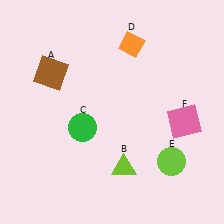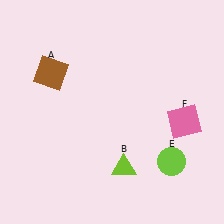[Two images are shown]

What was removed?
The orange diamond (D), the green circle (C) were removed in Image 2.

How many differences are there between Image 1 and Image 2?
There are 2 differences between the two images.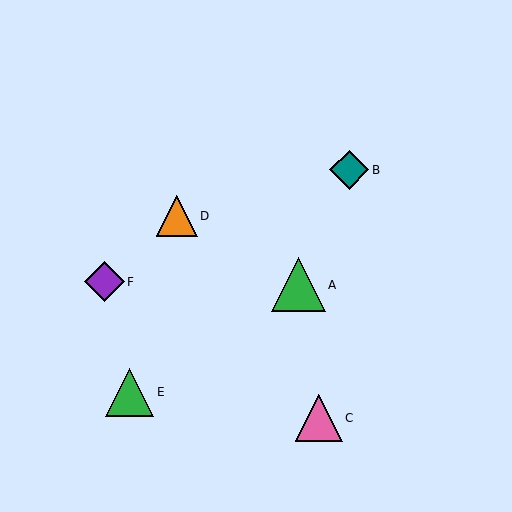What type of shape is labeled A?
Shape A is a green triangle.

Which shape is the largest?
The green triangle (labeled A) is the largest.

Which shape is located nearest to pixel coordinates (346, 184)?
The teal diamond (labeled B) at (349, 170) is nearest to that location.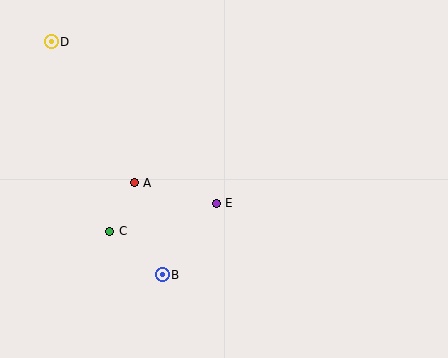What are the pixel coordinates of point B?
Point B is at (162, 275).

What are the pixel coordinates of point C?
Point C is at (110, 231).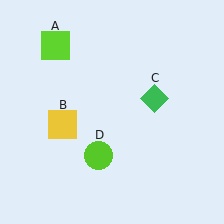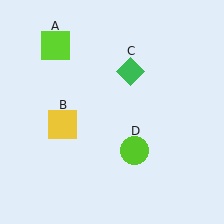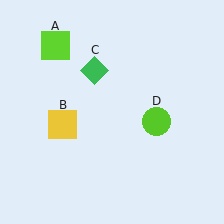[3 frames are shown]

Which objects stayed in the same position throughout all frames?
Lime square (object A) and yellow square (object B) remained stationary.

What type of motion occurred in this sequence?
The green diamond (object C), lime circle (object D) rotated counterclockwise around the center of the scene.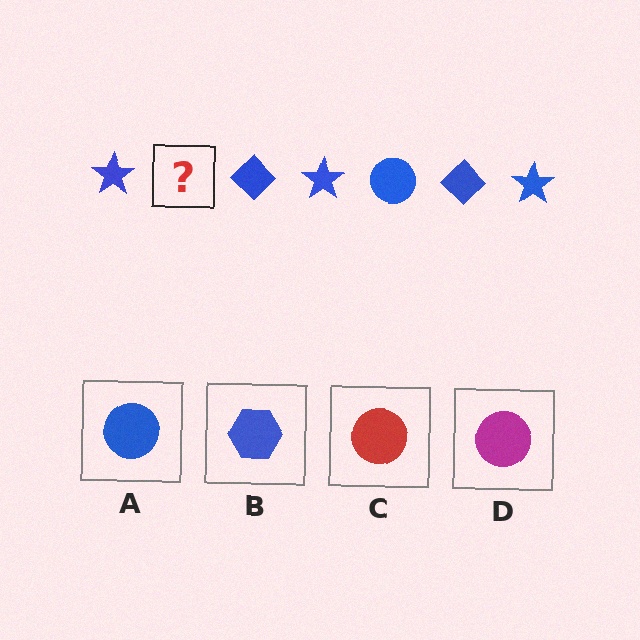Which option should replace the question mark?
Option A.